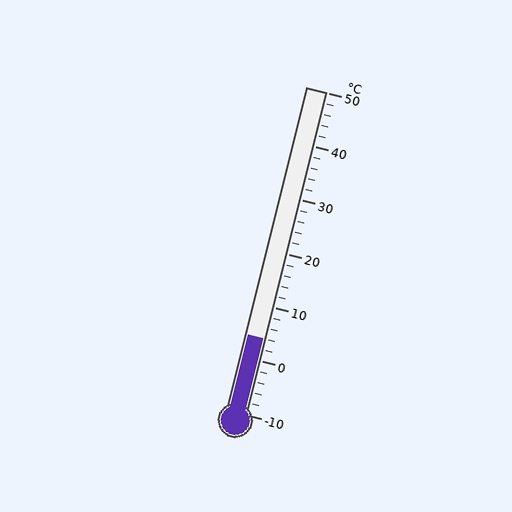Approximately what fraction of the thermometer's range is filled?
The thermometer is filled to approximately 25% of its range.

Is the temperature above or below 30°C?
The temperature is below 30°C.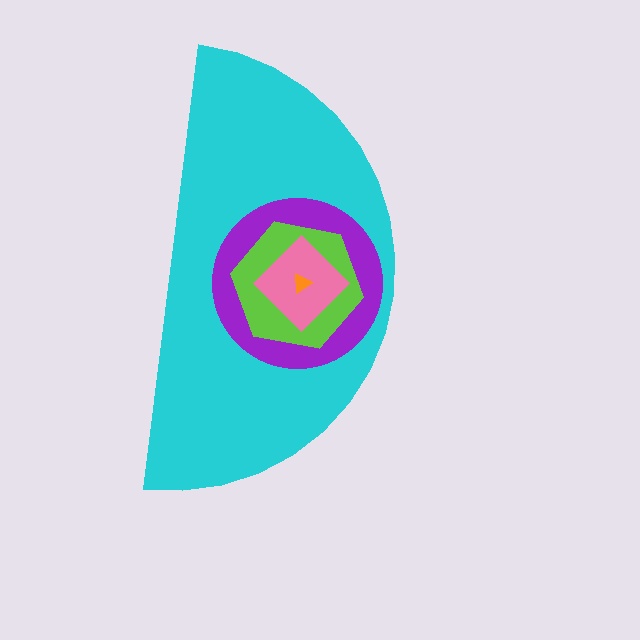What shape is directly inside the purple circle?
The lime hexagon.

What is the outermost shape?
The cyan semicircle.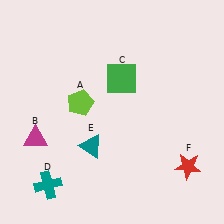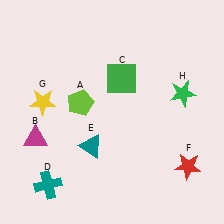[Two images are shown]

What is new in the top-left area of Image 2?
A yellow star (G) was added in the top-left area of Image 2.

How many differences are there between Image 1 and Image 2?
There are 2 differences between the two images.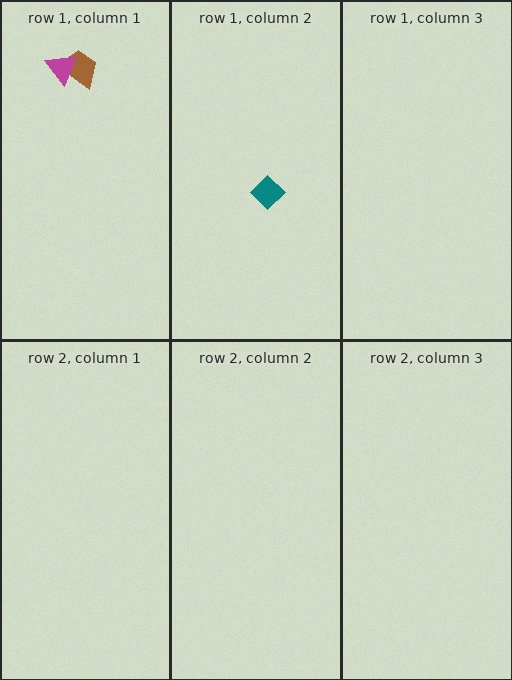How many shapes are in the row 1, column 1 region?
2.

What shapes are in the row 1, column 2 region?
The teal diamond.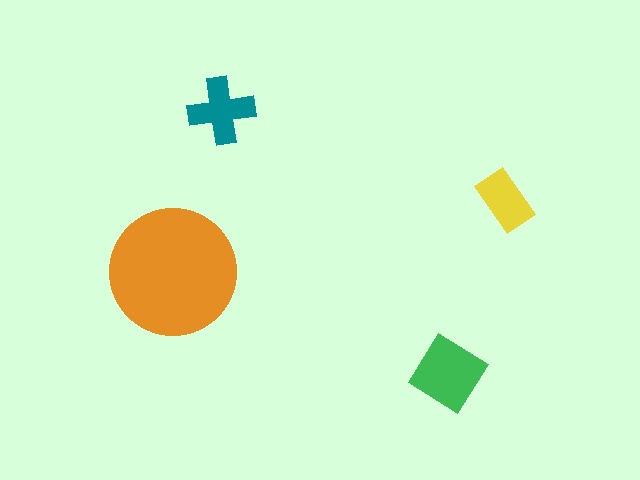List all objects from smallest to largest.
The yellow rectangle, the teal cross, the green diamond, the orange circle.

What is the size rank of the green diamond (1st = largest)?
2nd.